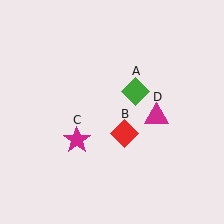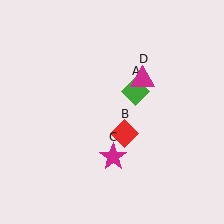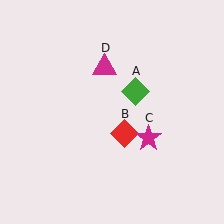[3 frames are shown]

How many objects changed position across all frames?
2 objects changed position: magenta star (object C), magenta triangle (object D).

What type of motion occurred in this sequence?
The magenta star (object C), magenta triangle (object D) rotated counterclockwise around the center of the scene.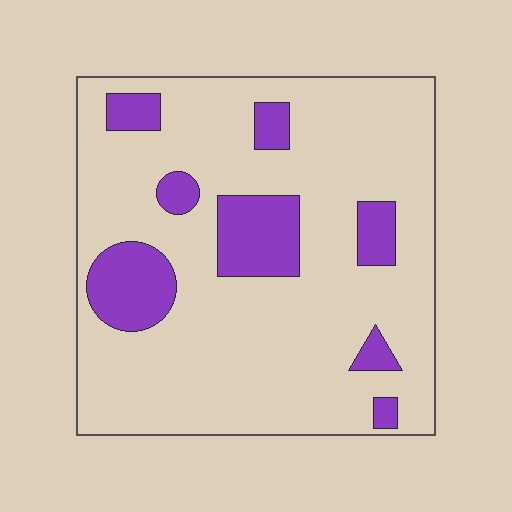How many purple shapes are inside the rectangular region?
8.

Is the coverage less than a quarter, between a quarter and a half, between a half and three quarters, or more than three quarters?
Less than a quarter.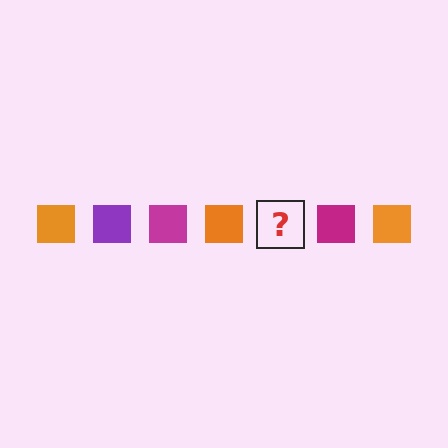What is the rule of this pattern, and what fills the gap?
The rule is that the pattern cycles through orange, purple, magenta squares. The gap should be filled with a purple square.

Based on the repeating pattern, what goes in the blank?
The blank should be a purple square.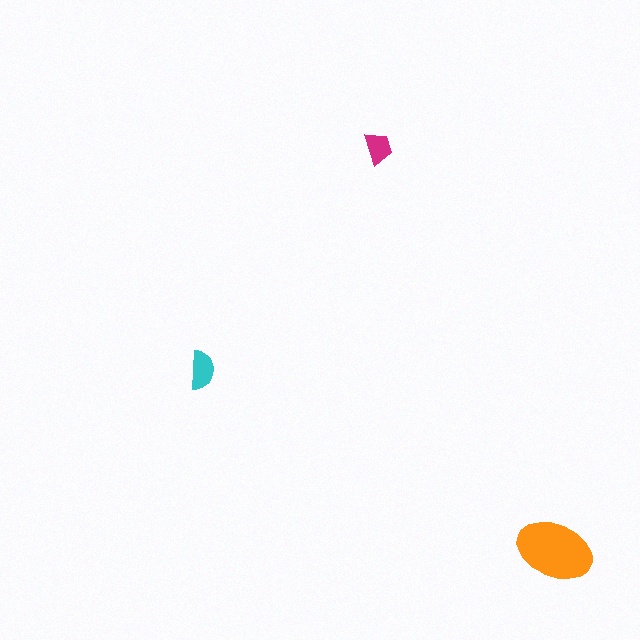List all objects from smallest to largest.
The magenta trapezoid, the cyan semicircle, the orange ellipse.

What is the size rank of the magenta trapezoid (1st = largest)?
3rd.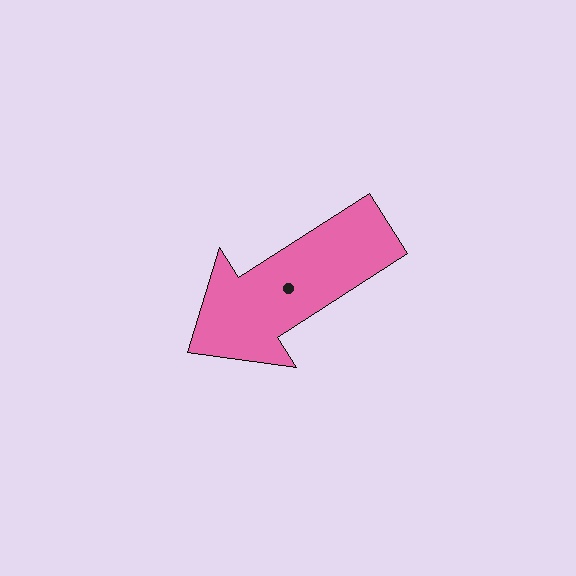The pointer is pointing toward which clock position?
Roughly 8 o'clock.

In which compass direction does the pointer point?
Southwest.